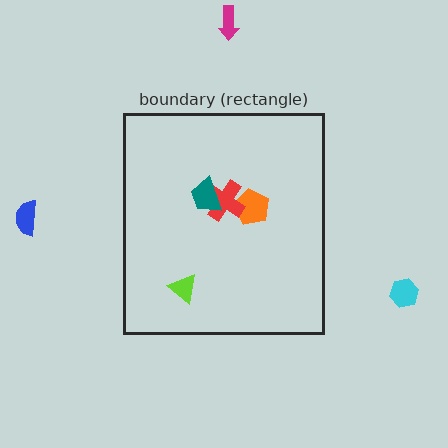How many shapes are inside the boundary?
4 inside, 3 outside.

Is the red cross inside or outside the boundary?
Inside.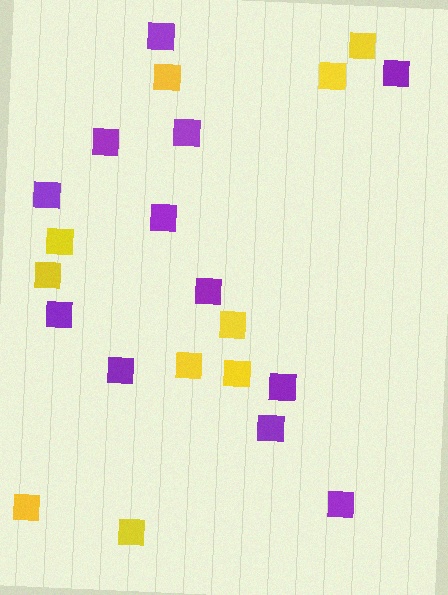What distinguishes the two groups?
There are 2 groups: one group of yellow squares (10) and one group of purple squares (12).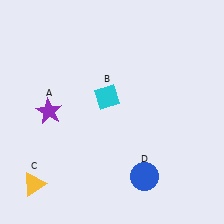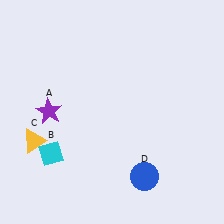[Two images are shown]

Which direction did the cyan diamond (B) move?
The cyan diamond (B) moved down.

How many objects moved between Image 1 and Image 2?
2 objects moved between the two images.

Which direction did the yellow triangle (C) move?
The yellow triangle (C) moved up.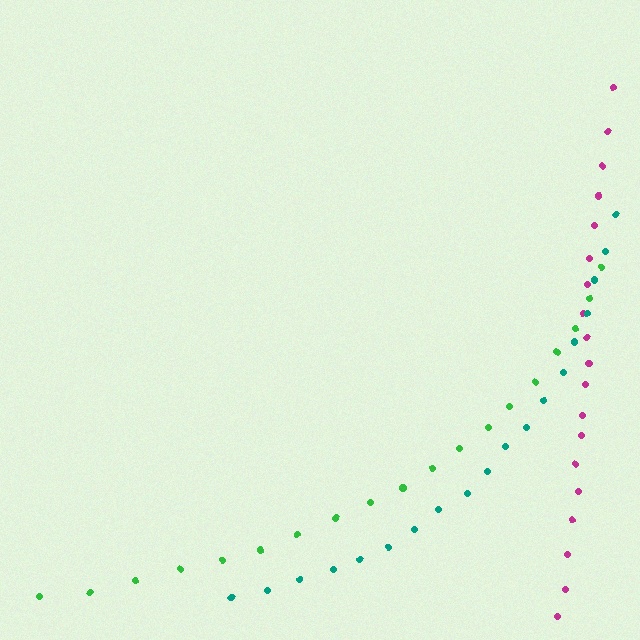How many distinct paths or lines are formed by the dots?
There are 3 distinct paths.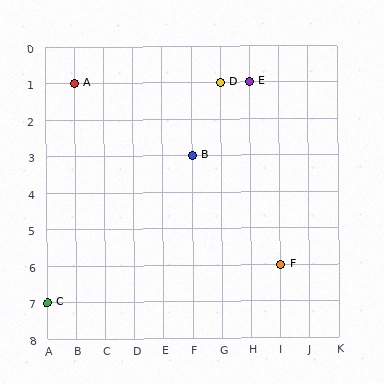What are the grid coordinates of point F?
Point F is at grid coordinates (I, 6).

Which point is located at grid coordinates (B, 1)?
Point A is at (B, 1).